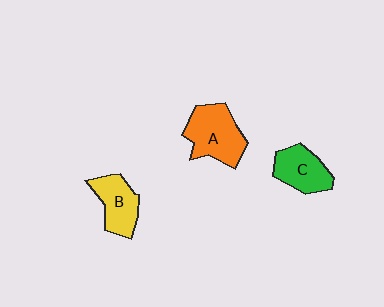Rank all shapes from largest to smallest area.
From largest to smallest: A (orange), B (yellow), C (green).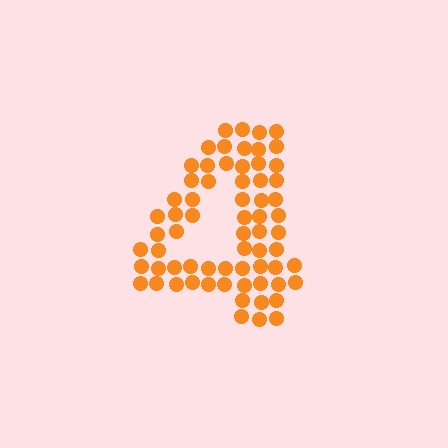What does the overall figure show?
The overall figure shows the digit 4.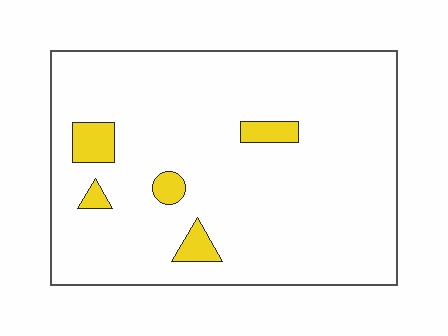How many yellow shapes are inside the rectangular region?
5.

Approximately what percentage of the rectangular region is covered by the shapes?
Approximately 5%.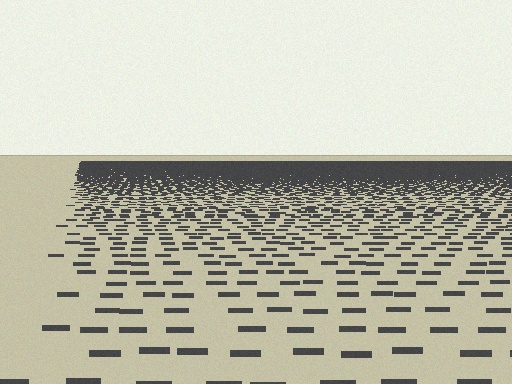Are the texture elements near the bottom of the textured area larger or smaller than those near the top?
Larger. Near the bottom, elements are closer to the viewer and appear at a bigger on-screen size.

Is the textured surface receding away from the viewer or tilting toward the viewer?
The surface is receding away from the viewer. Texture elements get smaller and denser toward the top.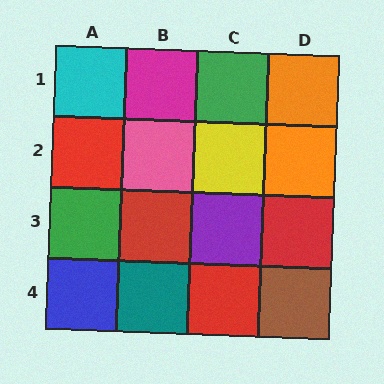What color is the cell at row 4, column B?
Teal.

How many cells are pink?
1 cell is pink.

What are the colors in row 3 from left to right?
Green, red, purple, red.